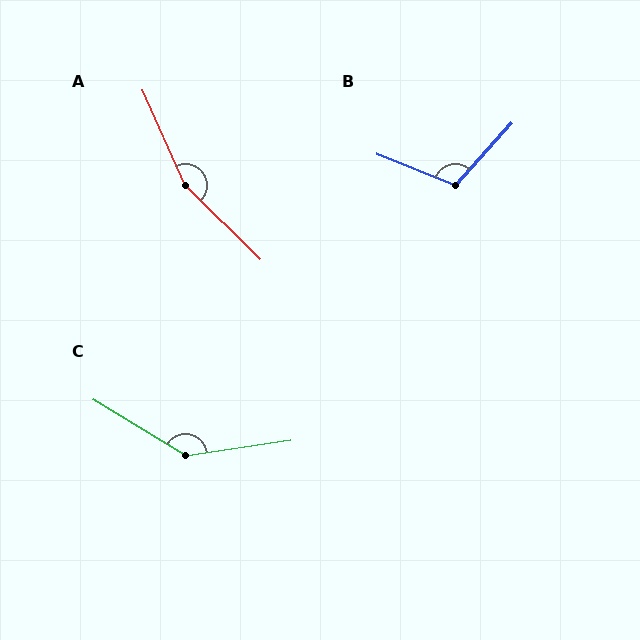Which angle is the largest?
A, at approximately 159 degrees.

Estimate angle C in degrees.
Approximately 140 degrees.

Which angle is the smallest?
B, at approximately 111 degrees.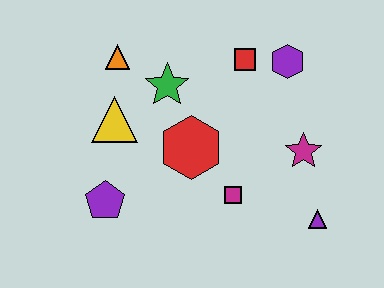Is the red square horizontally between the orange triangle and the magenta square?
No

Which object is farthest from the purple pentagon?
The purple hexagon is farthest from the purple pentagon.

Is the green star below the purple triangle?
No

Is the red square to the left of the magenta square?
No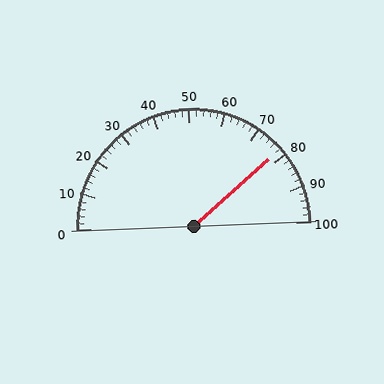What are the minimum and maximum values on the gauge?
The gauge ranges from 0 to 100.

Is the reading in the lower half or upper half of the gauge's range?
The reading is in the upper half of the range (0 to 100).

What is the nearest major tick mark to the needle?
The nearest major tick mark is 80.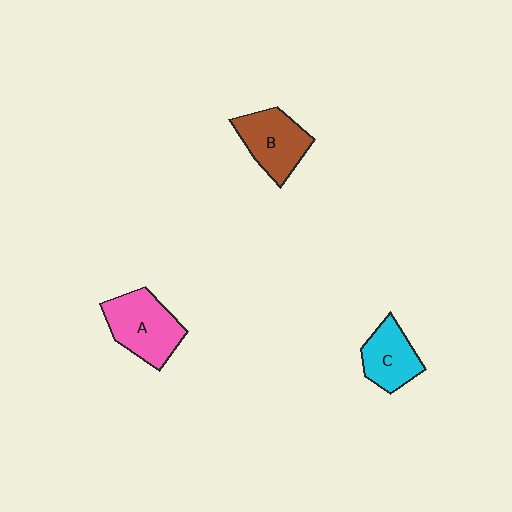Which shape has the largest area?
Shape A (pink).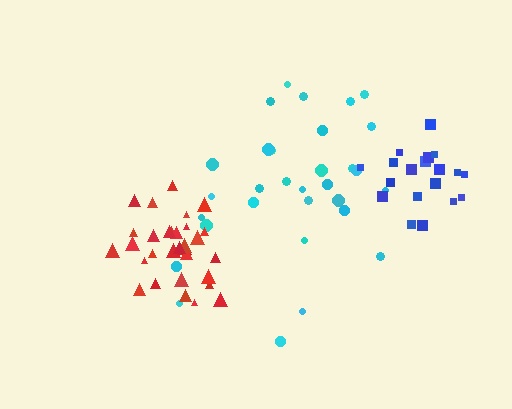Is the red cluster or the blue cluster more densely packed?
Red.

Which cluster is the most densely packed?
Red.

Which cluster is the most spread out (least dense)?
Cyan.